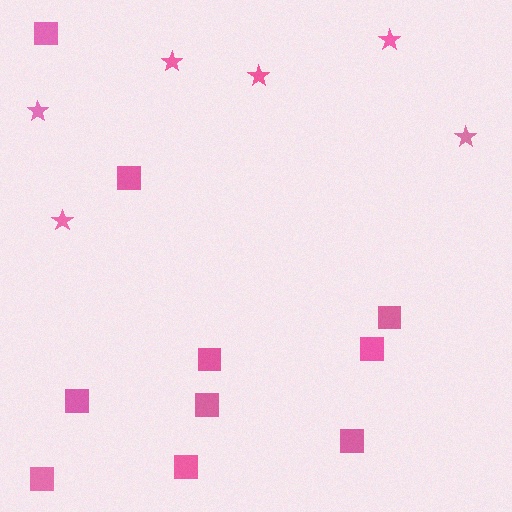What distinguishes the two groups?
There are 2 groups: one group of squares (10) and one group of stars (6).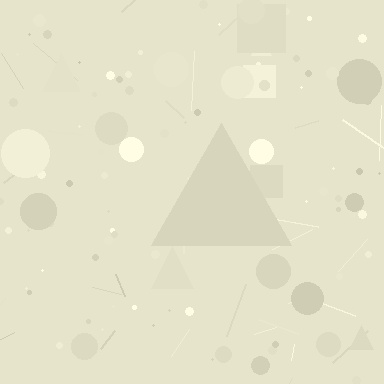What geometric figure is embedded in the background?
A triangle is embedded in the background.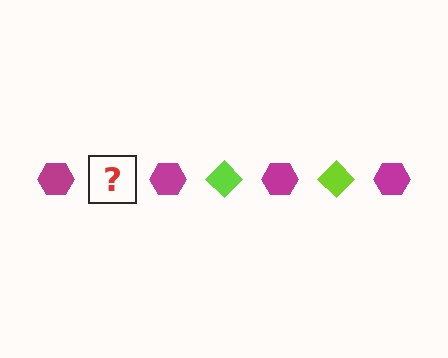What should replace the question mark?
The question mark should be replaced with a lime diamond.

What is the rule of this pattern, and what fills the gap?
The rule is that the pattern alternates between magenta hexagon and lime diamond. The gap should be filled with a lime diamond.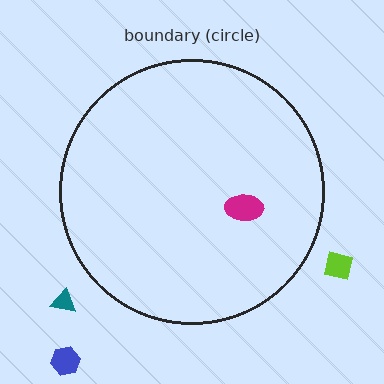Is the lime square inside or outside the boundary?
Outside.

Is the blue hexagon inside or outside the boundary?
Outside.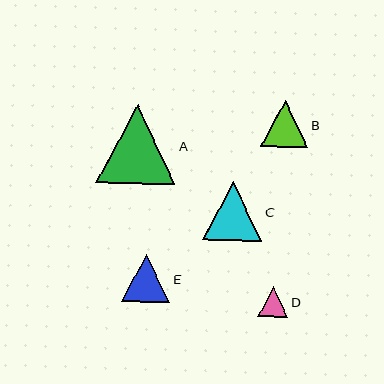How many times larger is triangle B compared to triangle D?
Triangle B is approximately 1.6 times the size of triangle D.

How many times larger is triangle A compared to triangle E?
Triangle A is approximately 1.7 times the size of triangle E.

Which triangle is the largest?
Triangle A is the largest with a size of approximately 79 pixels.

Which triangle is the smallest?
Triangle D is the smallest with a size of approximately 30 pixels.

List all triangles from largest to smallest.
From largest to smallest: A, C, E, B, D.